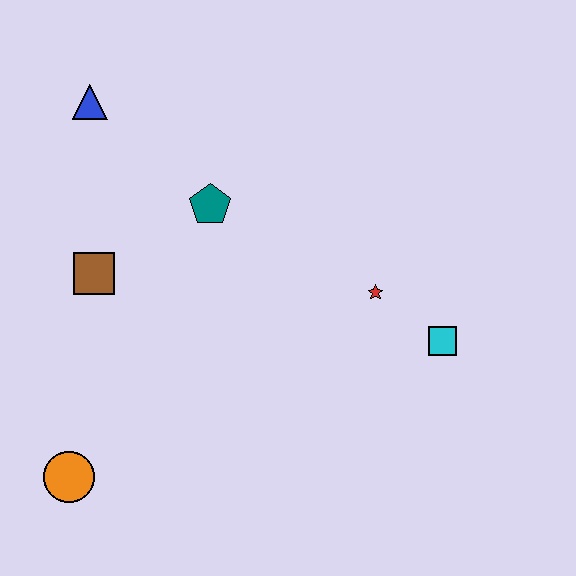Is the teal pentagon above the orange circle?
Yes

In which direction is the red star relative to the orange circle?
The red star is to the right of the orange circle.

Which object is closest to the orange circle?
The brown square is closest to the orange circle.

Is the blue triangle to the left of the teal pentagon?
Yes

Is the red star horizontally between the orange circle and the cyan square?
Yes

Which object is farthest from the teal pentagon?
The orange circle is farthest from the teal pentagon.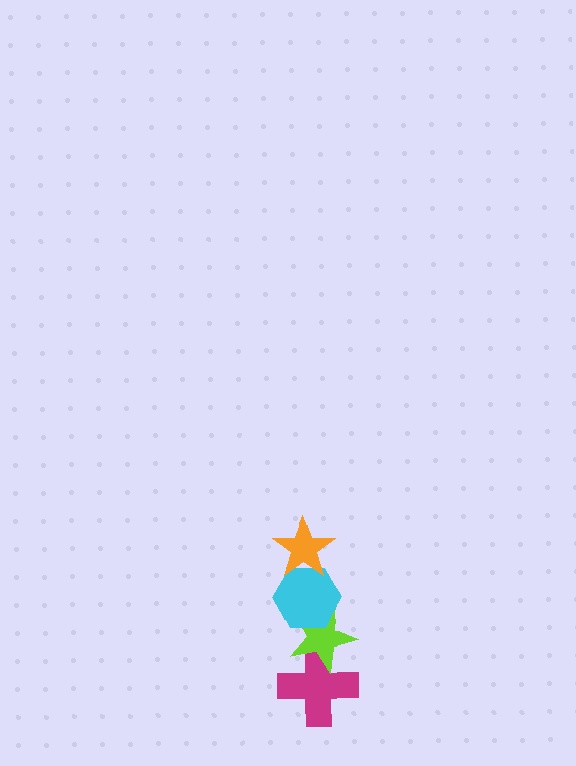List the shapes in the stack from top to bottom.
From top to bottom: the orange star, the cyan hexagon, the lime star, the magenta cross.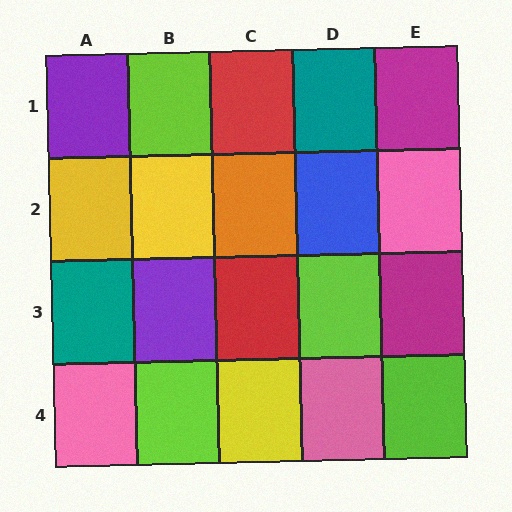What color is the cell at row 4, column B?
Lime.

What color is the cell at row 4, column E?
Lime.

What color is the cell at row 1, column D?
Teal.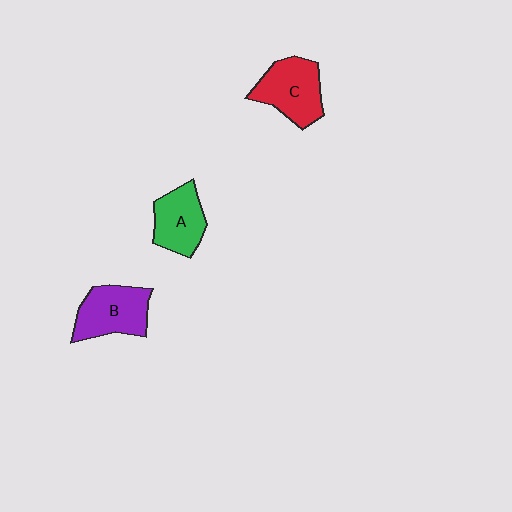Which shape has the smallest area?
Shape A (green).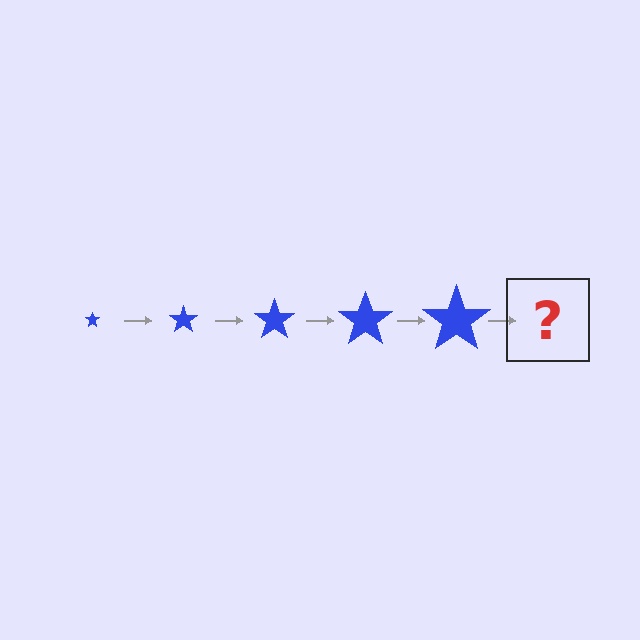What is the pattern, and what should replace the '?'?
The pattern is that the star gets progressively larger each step. The '?' should be a blue star, larger than the previous one.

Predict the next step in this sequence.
The next step is a blue star, larger than the previous one.